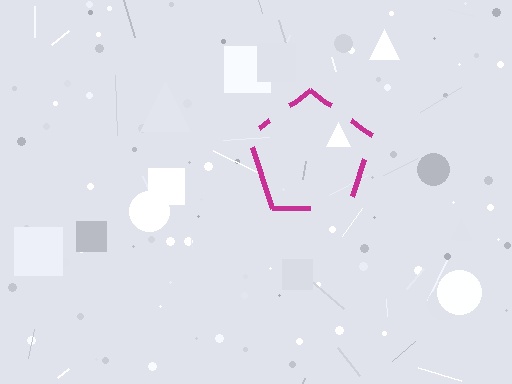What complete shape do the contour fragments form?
The contour fragments form a pentagon.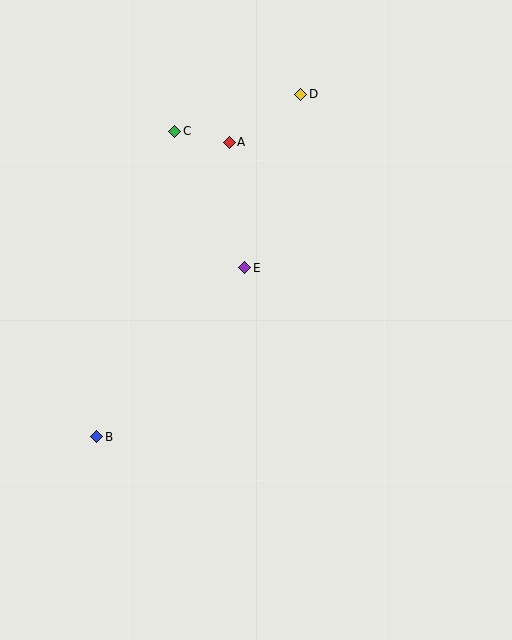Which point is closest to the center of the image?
Point E at (245, 268) is closest to the center.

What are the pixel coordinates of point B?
Point B is at (97, 437).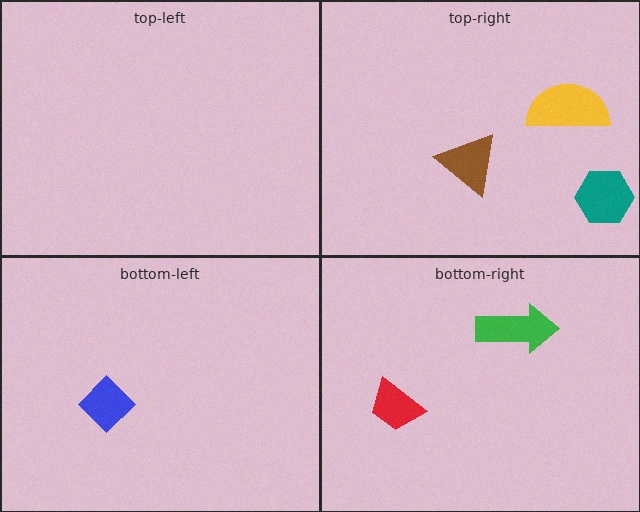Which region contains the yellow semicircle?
The top-right region.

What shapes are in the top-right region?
The yellow semicircle, the teal hexagon, the brown triangle.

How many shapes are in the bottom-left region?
1.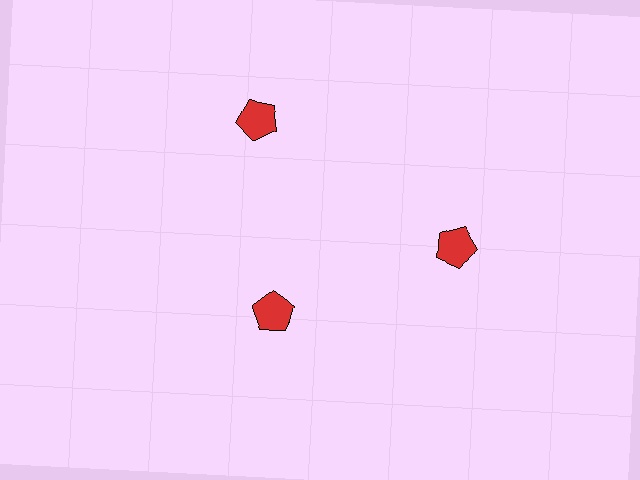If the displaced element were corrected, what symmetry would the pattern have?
It would have 3-fold rotational symmetry — the pattern would map onto itself every 120 degrees.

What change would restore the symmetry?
The symmetry would be restored by moving it outward, back onto the ring so that all 3 pentagons sit at equal angles and equal distance from the center.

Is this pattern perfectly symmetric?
No. The 3 red pentagons are arranged in a ring, but one element near the 7 o'clock position is pulled inward toward the center, breaking the 3-fold rotational symmetry.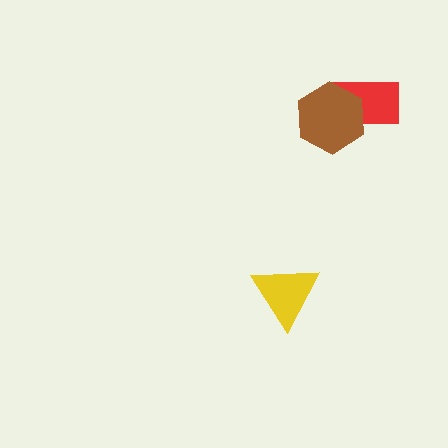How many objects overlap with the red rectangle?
1 object overlaps with the red rectangle.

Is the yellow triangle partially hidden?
No, no other shape covers it.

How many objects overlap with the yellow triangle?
0 objects overlap with the yellow triangle.